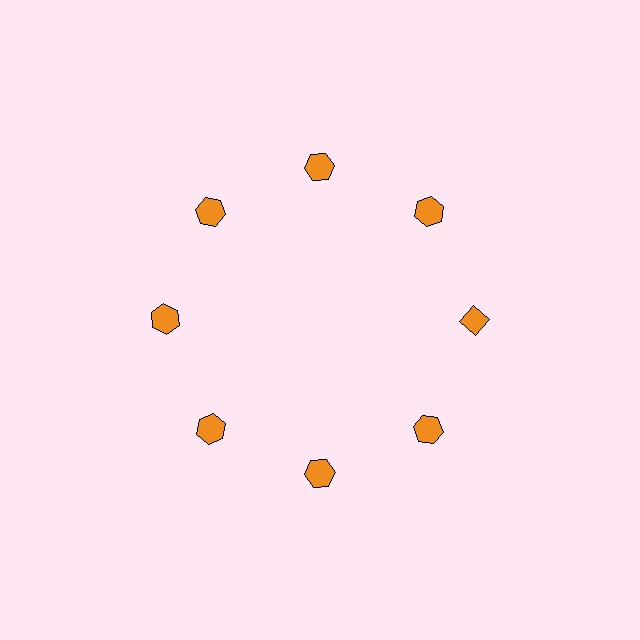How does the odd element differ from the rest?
It has a different shape: diamond instead of hexagon.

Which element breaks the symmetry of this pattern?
The orange diamond at roughly the 3 o'clock position breaks the symmetry. All other shapes are orange hexagons.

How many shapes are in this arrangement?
There are 8 shapes arranged in a ring pattern.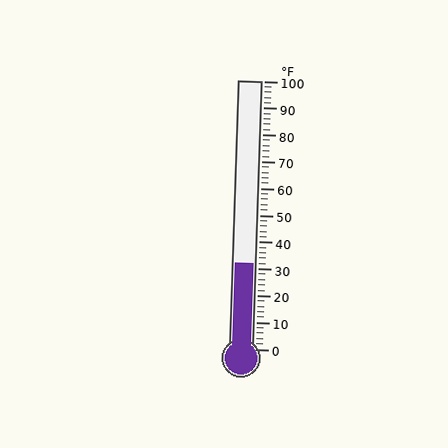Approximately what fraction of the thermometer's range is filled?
The thermometer is filled to approximately 30% of its range.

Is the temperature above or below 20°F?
The temperature is above 20°F.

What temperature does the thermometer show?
The thermometer shows approximately 32°F.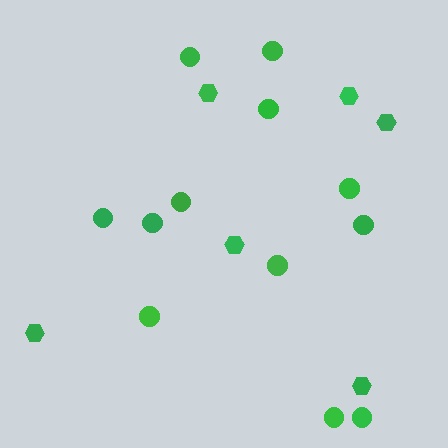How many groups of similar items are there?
There are 2 groups: one group of circles (12) and one group of hexagons (6).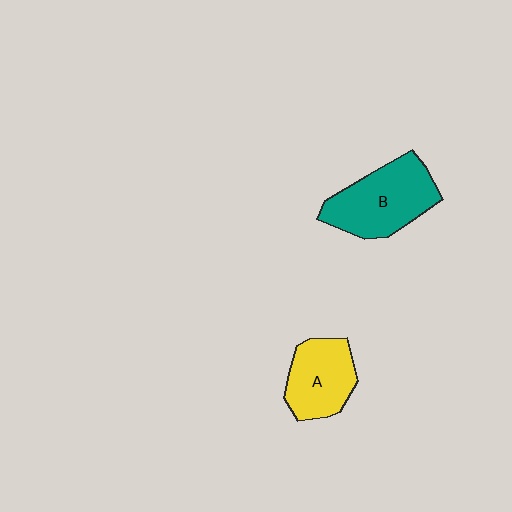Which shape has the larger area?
Shape B (teal).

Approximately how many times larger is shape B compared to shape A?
Approximately 1.3 times.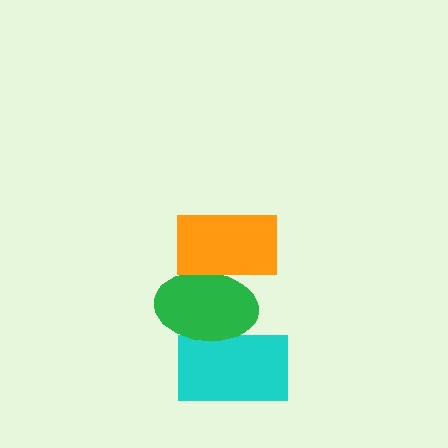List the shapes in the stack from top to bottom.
From top to bottom: the orange rectangle, the green ellipse, the cyan rectangle.